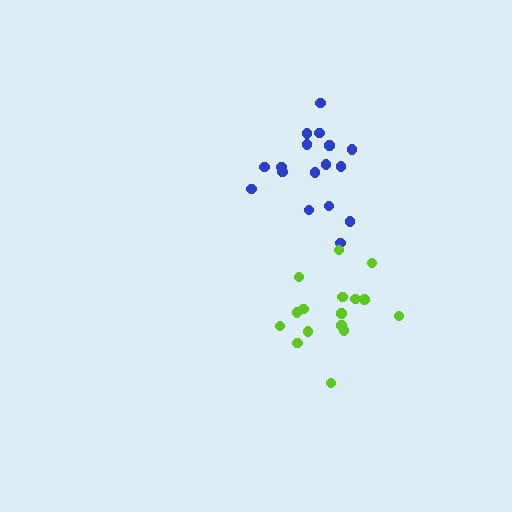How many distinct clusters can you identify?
There are 2 distinct clusters.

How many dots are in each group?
Group 1: 17 dots, Group 2: 16 dots (33 total).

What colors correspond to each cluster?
The clusters are colored: blue, lime.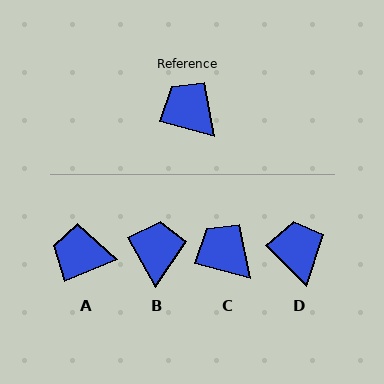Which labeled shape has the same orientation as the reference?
C.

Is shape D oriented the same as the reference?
No, it is off by about 30 degrees.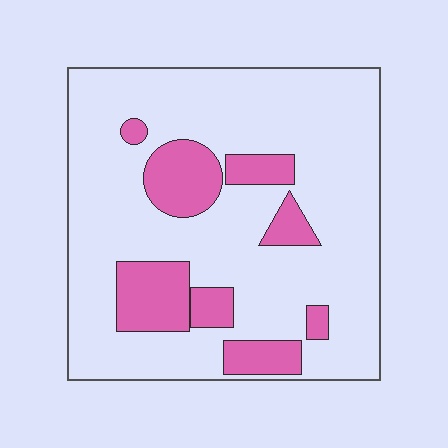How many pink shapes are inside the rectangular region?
8.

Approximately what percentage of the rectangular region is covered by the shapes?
Approximately 20%.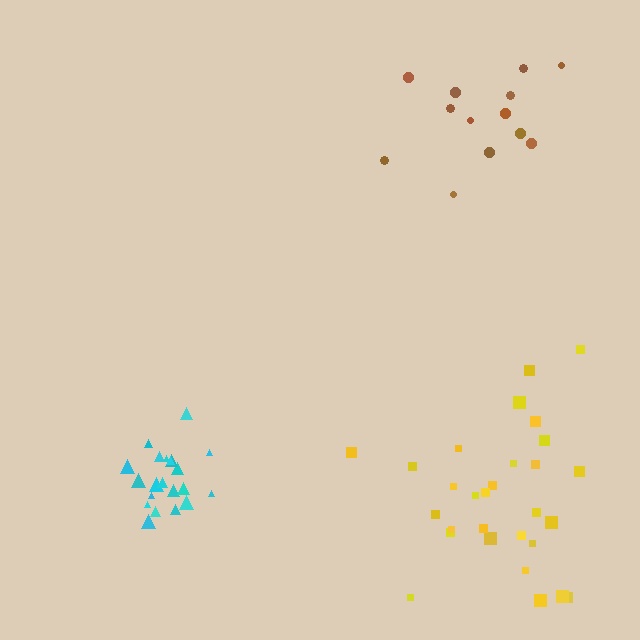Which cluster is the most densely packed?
Cyan.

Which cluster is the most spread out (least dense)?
Brown.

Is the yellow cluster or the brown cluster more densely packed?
Yellow.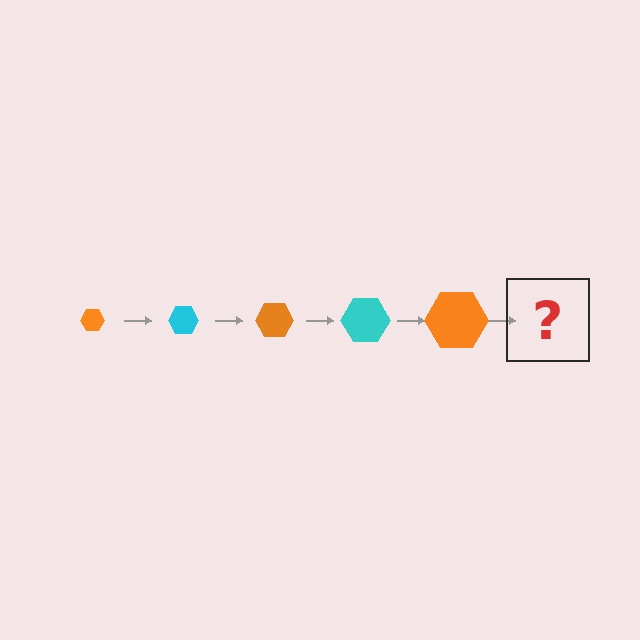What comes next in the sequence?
The next element should be a cyan hexagon, larger than the previous one.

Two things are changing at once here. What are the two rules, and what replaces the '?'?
The two rules are that the hexagon grows larger each step and the color cycles through orange and cyan. The '?' should be a cyan hexagon, larger than the previous one.